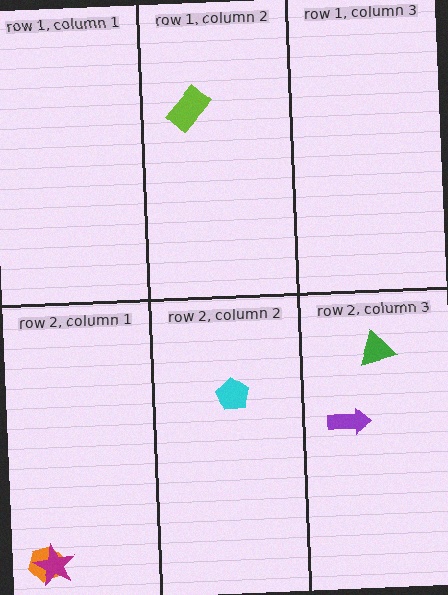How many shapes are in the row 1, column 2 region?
1.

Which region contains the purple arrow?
The row 2, column 3 region.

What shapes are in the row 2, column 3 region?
The green triangle, the purple arrow.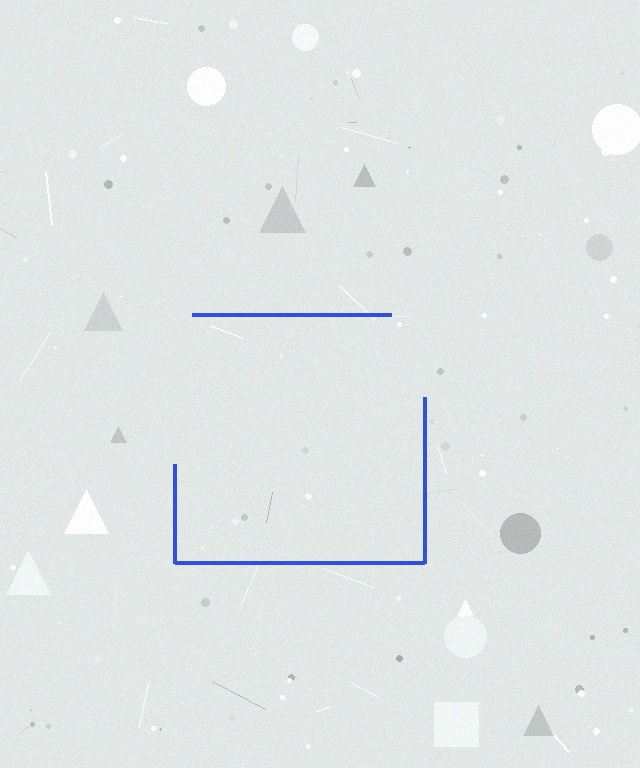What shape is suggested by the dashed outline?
The dashed outline suggests a square.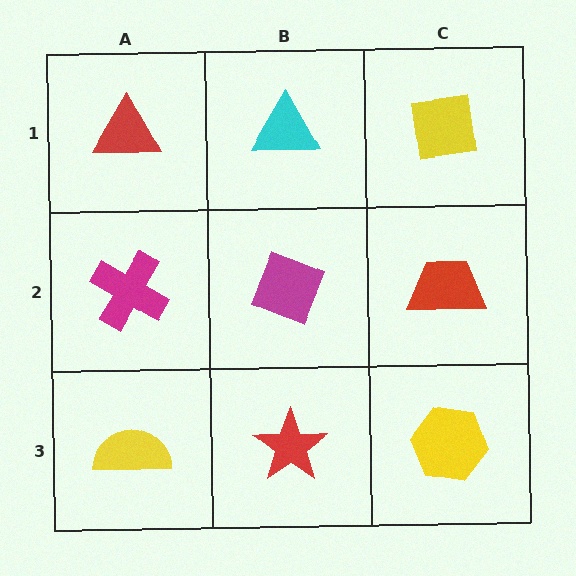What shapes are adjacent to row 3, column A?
A magenta cross (row 2, column A), a red star (row 3, column B).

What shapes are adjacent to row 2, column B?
A cyan triangle (row 1, column B), a red star (row 3, column B), a magenta cross (row 2, column A), a red trapezoid (row 2, column C).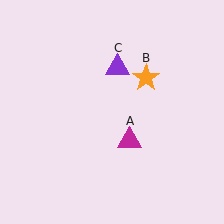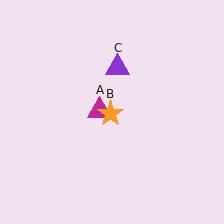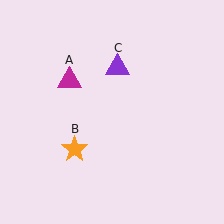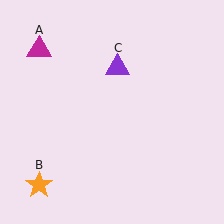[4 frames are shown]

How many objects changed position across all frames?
2 objects changed position: magenta triangle (object A), orange star (object B).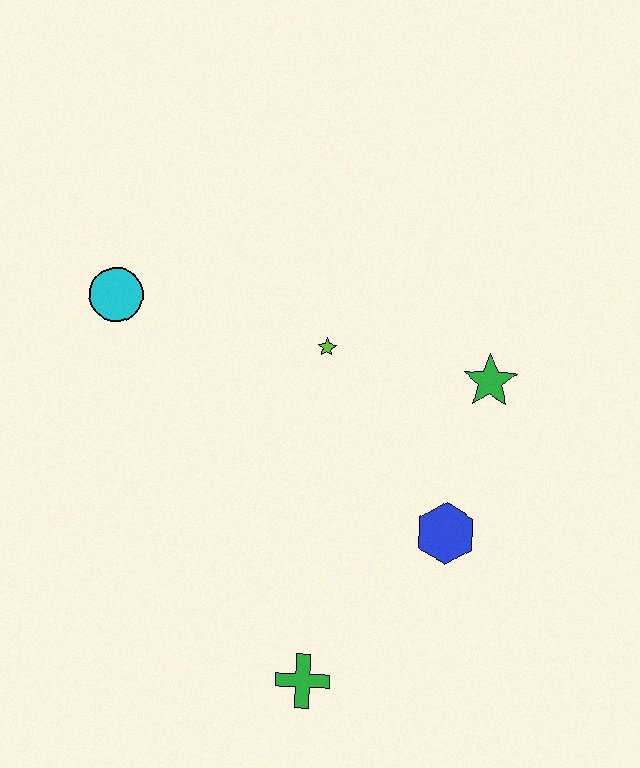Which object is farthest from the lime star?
The green cross is farthest from the lime star.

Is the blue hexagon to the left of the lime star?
No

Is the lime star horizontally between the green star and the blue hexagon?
No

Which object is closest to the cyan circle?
The lime star is closest to the cyan circle.